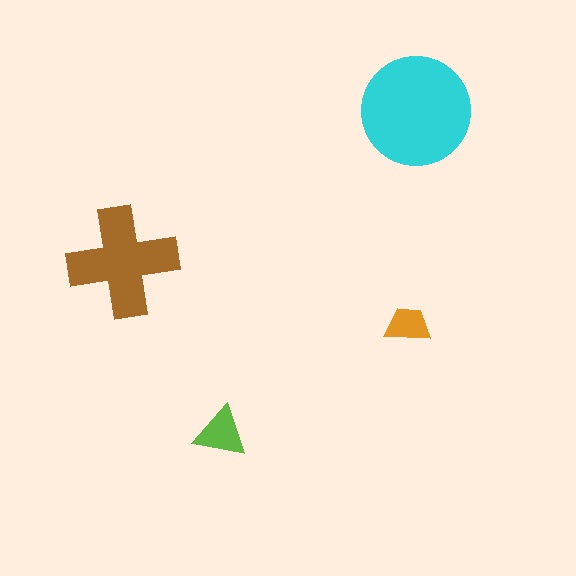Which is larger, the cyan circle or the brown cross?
The cyan circle.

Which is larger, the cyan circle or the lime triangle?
The cyan circle.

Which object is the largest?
The cyan circle.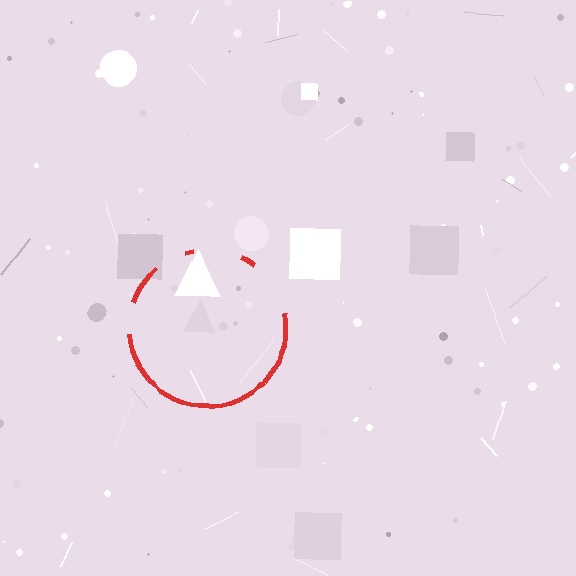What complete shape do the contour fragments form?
The contour fragments form a circle.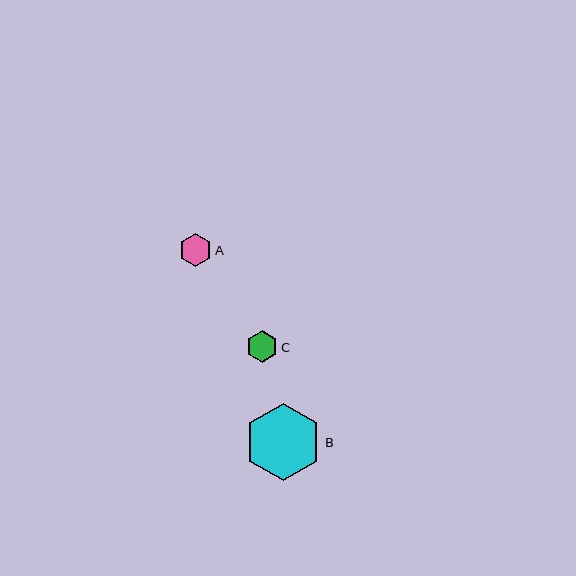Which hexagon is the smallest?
Hexagon C is the smallest with a size of approximately 32 pixels.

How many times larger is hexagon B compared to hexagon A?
Hexagon B is approximately 2.4 times the size of hexagon A.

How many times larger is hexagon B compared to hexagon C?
Hexagon B is approximately 2.4 times the size of hexagon C.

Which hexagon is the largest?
Hexagon B is the largest with a size of approximately 77 pixels.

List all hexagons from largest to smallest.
From largest to smallest: B, A, C.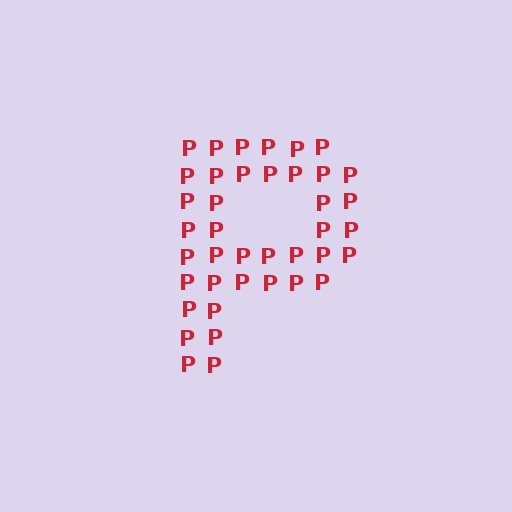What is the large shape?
The large shape is the letter P.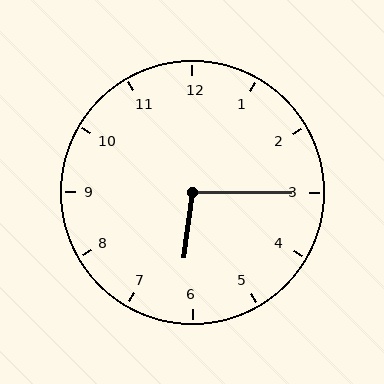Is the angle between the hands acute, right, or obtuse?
It is obtuse.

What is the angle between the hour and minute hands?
Approximately 98 degrees.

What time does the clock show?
6:15.